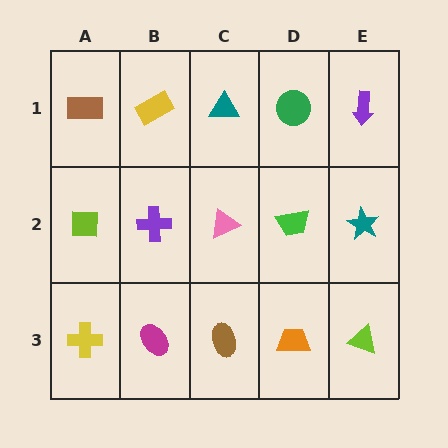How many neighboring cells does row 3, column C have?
3.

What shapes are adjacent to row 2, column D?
A green circle (row 1, column D), an orange trapezoid (row 3, column D), a pink triangle (row 2, column C), a teal star (row 2, column E).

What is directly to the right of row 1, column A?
A yellow rectangle.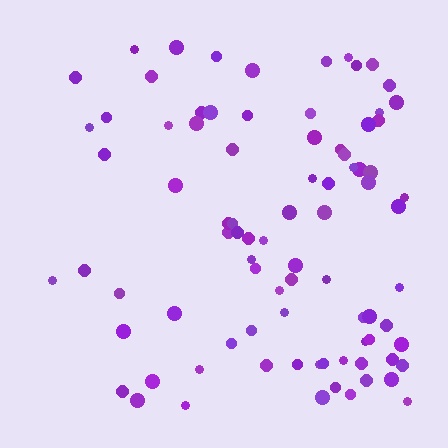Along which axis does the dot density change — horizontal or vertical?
Horizontal.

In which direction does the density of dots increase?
From left to right, with the right side densest.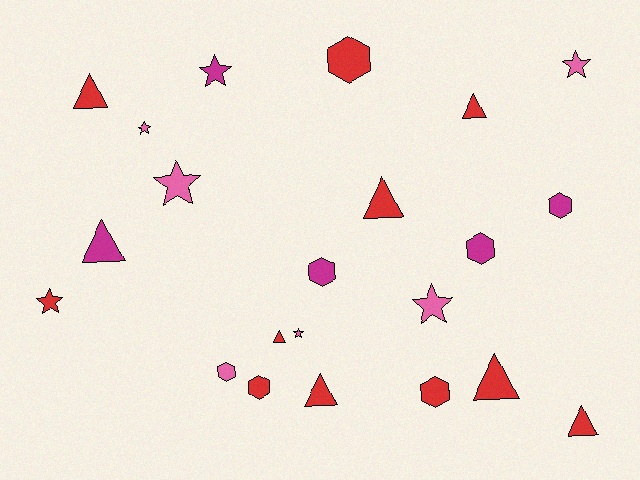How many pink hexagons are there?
There is 1 pink hexagon.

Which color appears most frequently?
Red, with 11 objects.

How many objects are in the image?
There are 22 objects.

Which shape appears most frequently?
Triangle, with 8 objects.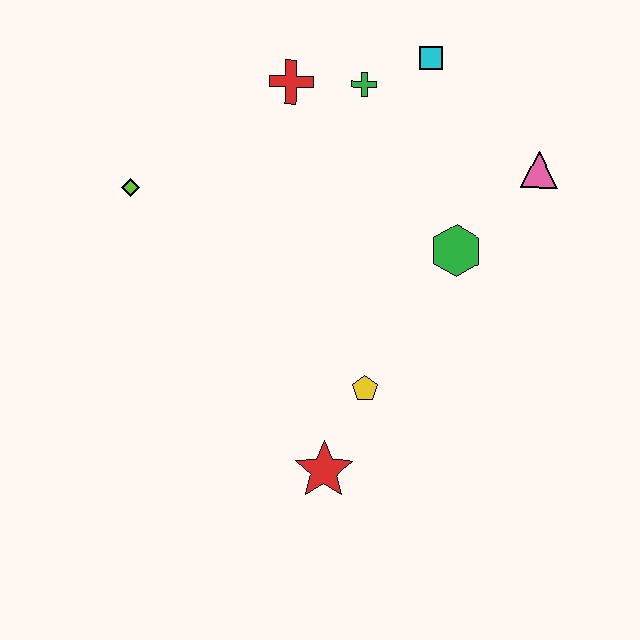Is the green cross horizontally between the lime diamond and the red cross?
No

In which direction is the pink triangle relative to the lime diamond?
The pink triangle is to the right of the lime diamond.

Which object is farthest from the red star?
The cyan square is farthest from the red star.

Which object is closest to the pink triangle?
The green hexagon is closest to the pink triangle.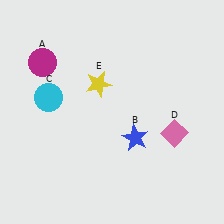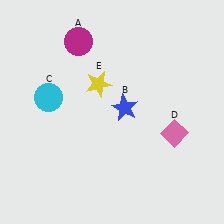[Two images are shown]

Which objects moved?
The objects that moved are: the magenta circle (A), the blue star (B).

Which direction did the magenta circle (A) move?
The magenta circle (A) moved right.